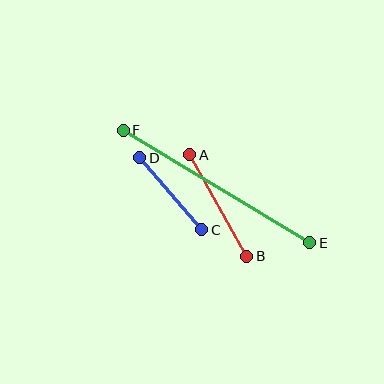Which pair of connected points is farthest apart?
Points E and F are farthest apart.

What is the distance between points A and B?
The distance is approximately 116 pixels.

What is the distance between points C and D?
The distance is approximately 95 pixels.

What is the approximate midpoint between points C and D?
The midpoint is at approximately (171, 194) pixels.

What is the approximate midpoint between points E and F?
The midpoint is at approximately (217, 186) pixels.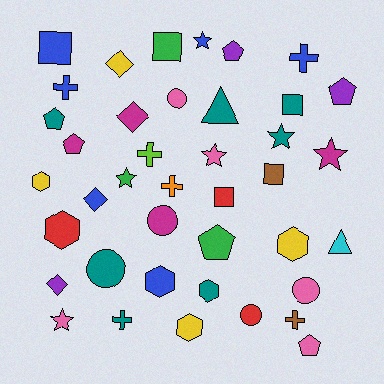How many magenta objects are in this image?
There are 4 magenta objects.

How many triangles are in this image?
There are 2 triangles.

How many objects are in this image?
There are 40 objects.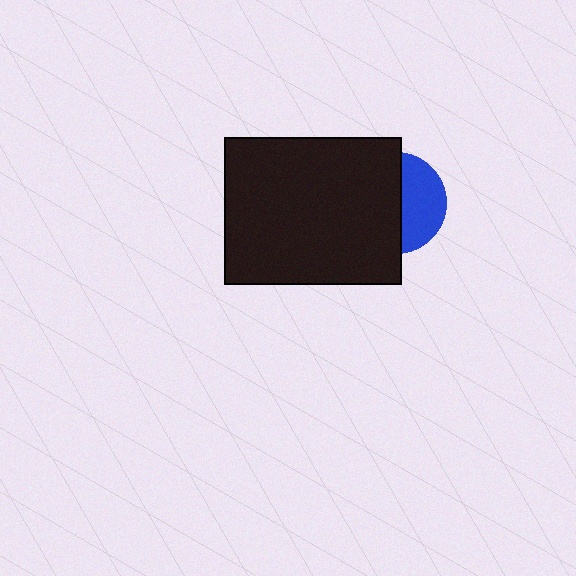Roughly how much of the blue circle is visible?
A small part of it is visible (roughly 43%).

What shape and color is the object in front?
The object in front is a black rectangle.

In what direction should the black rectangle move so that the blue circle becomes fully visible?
The black rectangle should move left. That is the shortest direction to clear the overlap and leave the blue circle fully visible.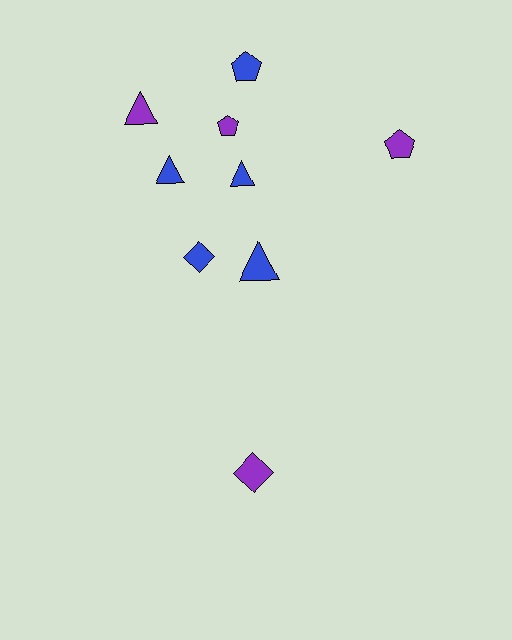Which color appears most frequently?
Blue, with 5 objects.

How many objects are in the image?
There are 9 objects.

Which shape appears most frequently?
Triangle, with 4 objects.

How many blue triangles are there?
There are 3 blue triangles.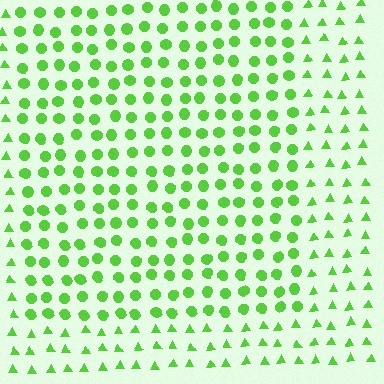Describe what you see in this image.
The image is filled with small lime elements arranged in a uniform grid. A rectangle-shaped region contains circles, while the surrounding area contains triangles. The boundary is defined purely by the change in element shape.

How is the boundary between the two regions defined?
The boundary is defined by a change in element shape: circles inside vs. triangles outside. All elements share the same color and spacing.